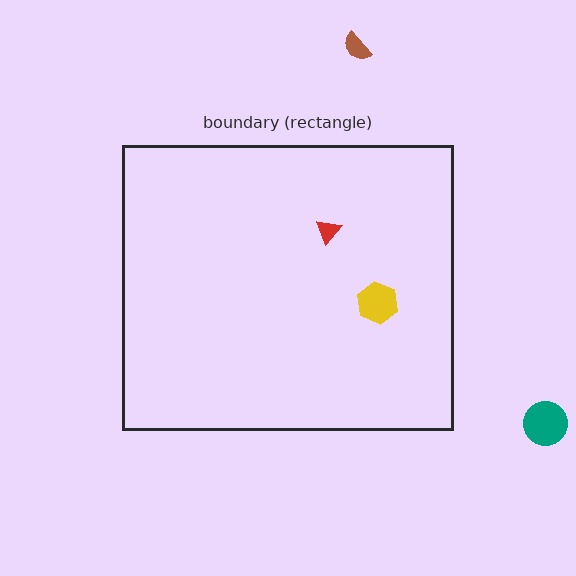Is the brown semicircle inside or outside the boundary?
Outside.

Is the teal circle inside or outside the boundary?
Outside.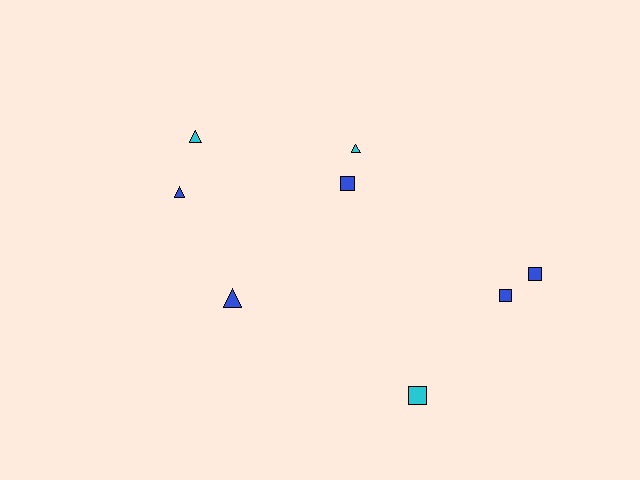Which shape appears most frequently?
Triangle, with 4 objects.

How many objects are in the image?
There are 8 objects.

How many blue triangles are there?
There are 2 blue triangles.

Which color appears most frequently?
Blue, with 5 objects.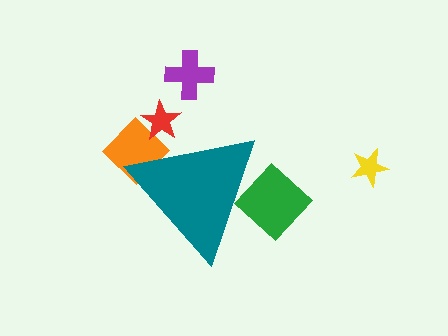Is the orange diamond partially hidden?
Yes, the orange diamond is partially hidden behind the teal triangle.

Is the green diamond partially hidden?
Yes, the green diamond is partially hidden behind the teal triangle.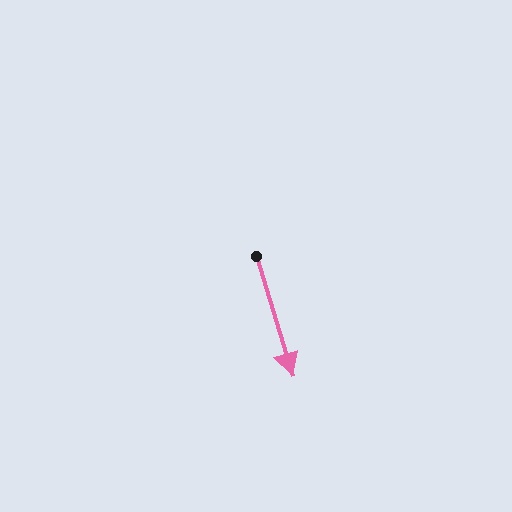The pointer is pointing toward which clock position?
Roughly 5 o'clock.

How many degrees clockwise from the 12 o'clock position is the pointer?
Approximately 163 degrees.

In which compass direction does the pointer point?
South.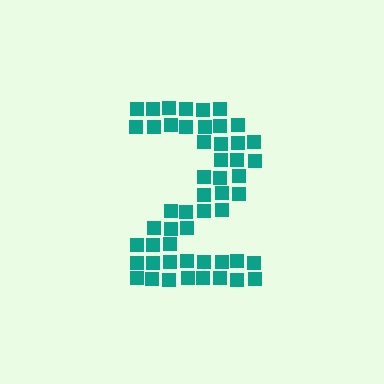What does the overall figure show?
The overall figure shows the digit 2.